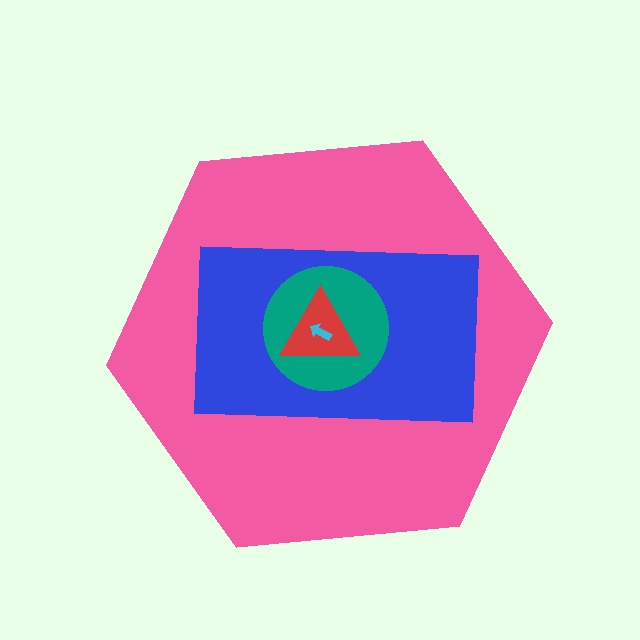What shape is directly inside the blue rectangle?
The teal circle.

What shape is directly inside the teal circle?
The red triangle.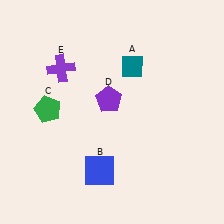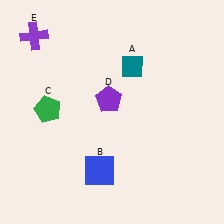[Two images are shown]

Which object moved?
The purple cross (E) moved up.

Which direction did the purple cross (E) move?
The purple cross (E) moved up.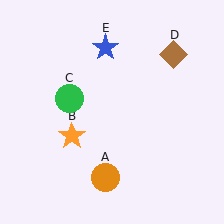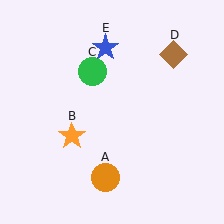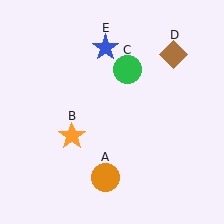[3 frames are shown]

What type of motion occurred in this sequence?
The green circle (object C) rotated clockwise around the center of the scene.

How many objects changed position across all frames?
1 object changed position: green circle (object C).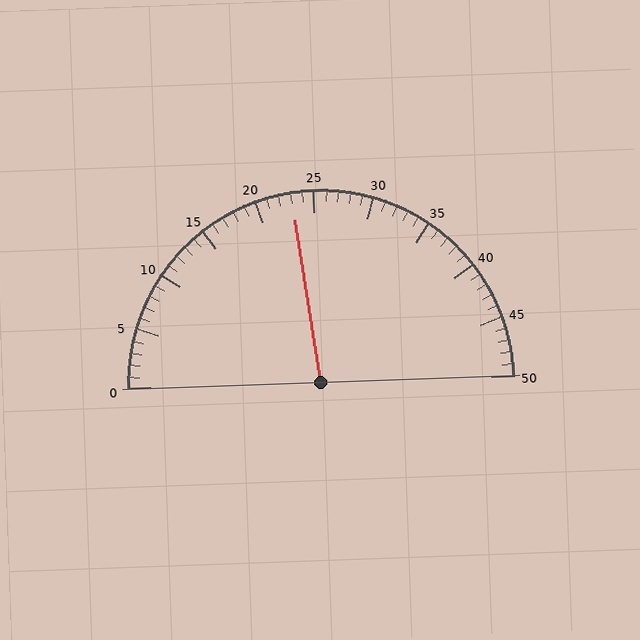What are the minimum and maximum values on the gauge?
The gauge ranges from 0 to 50.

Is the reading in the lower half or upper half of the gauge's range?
The reading is in the lower half of the range (0 to 50).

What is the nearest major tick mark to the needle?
The nearest major tick mark is 25.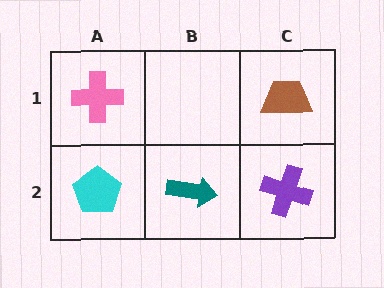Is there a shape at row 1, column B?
No, that cell is empty.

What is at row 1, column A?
A pink cross.